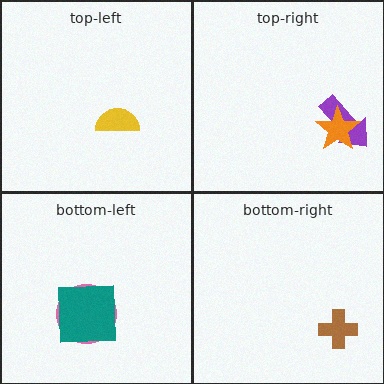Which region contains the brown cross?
The bottom-right region.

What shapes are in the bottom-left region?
The pink circle, the teal square.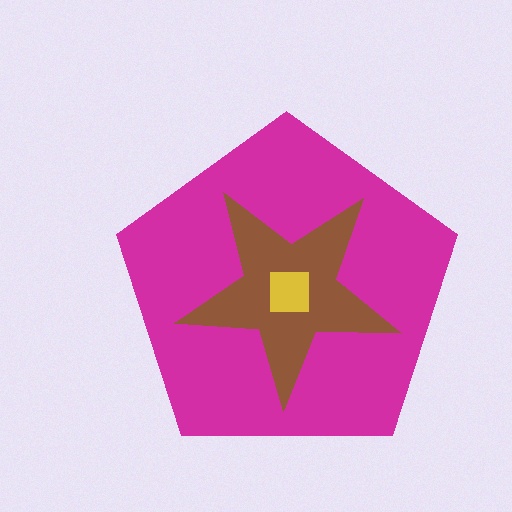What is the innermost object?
The yellow square.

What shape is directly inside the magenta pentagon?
The brown star.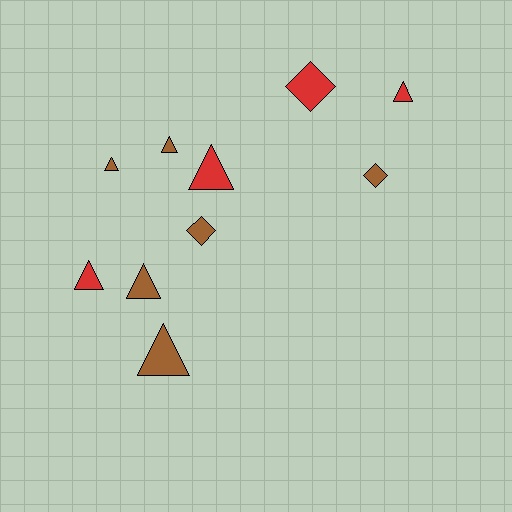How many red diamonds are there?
There is 1 red diamond.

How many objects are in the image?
There are 10 objects.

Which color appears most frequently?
Brown, with 6 objects.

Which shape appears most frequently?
Triangle, with 7 objects.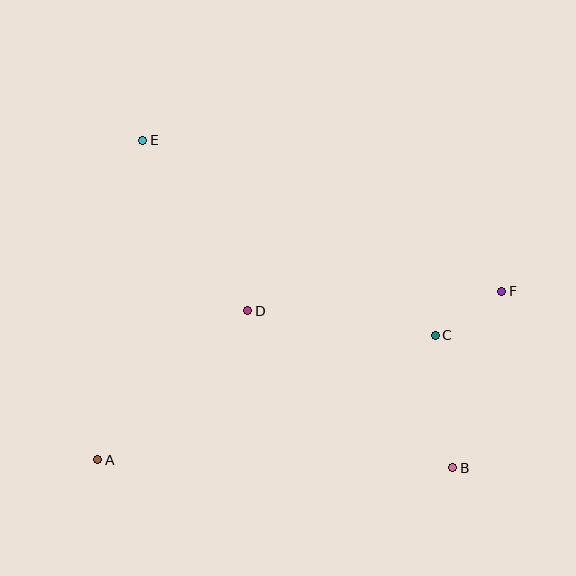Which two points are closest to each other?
Points C and F are closest to each other.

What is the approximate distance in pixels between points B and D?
The distance between B and D is approximately 258 pixels.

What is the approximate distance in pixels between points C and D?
The distance between C and D is approximately 189 pixels.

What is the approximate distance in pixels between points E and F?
The distance between E and F is approximately 389 pixels.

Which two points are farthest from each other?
Points B and E are farthest from each other.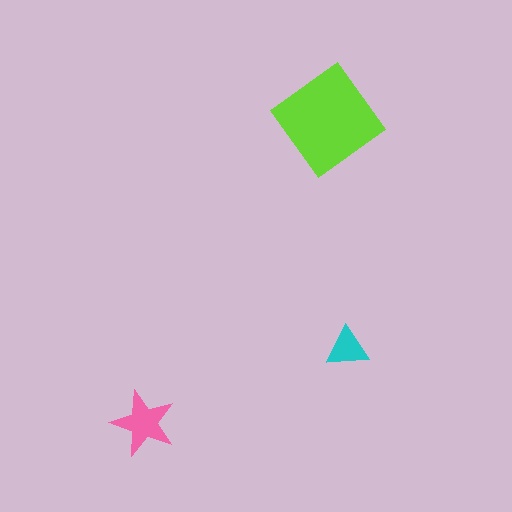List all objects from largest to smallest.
The lime diamond, the pink star, the cyan triangle.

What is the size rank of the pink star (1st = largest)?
2nd.